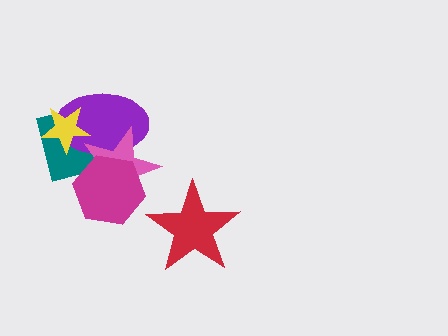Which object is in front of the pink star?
The magenta hexagon is in front of the pink star.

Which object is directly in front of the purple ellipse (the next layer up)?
The pink star is directly in front of the purple ellipse.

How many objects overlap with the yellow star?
2 objects overlap with the yellow star.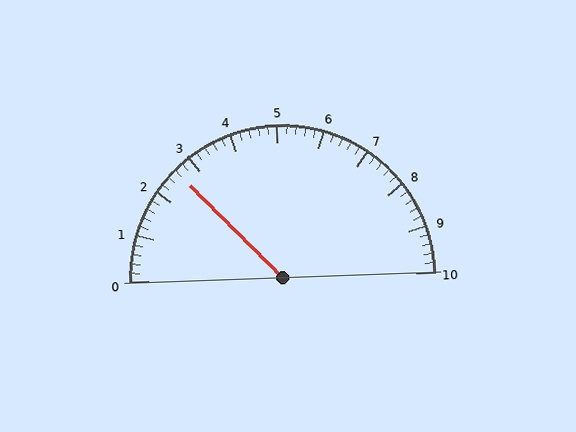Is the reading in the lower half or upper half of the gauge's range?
The reading is in the lower half of the range (0 to 10).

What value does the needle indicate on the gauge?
The needle indicates approximately 2.6.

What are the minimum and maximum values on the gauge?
The gauge ranges from 0 to 10.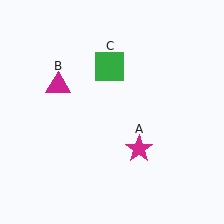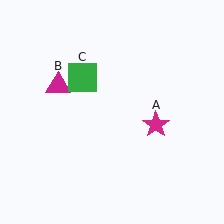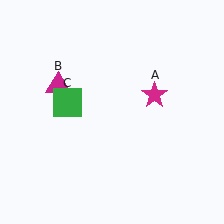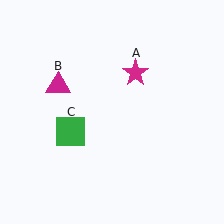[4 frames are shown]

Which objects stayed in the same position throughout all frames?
Magenta triangle (object B) remained stationary.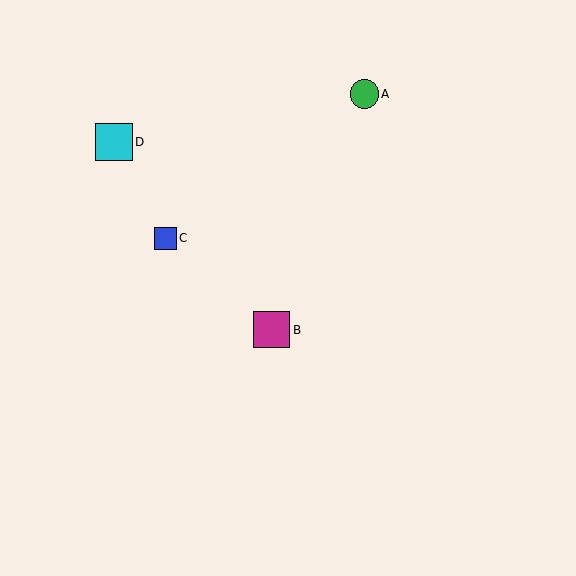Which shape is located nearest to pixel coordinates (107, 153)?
The cyan square (labeled D) at (114, 142) is nearest to that location.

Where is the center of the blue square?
The center of the blue square is at (166, 238).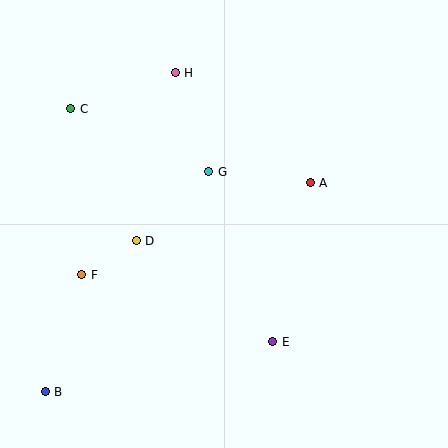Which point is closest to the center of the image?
Point G at (209, 172) is closest to the center.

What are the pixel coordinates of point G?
Point G is at (209, 172).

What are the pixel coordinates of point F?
Point F is at (82, 275).